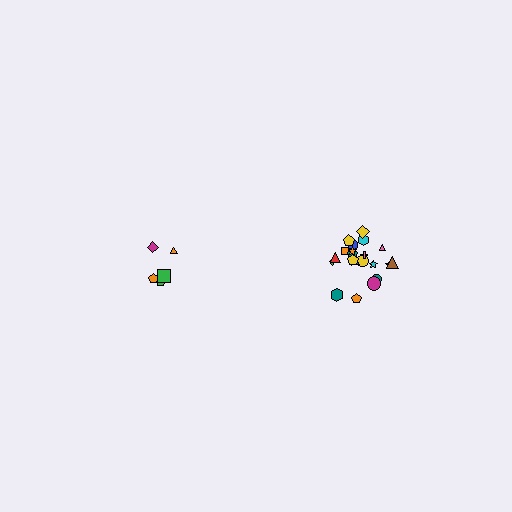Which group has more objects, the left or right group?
The right group.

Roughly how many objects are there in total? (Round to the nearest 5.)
Roughly 25 objects in total.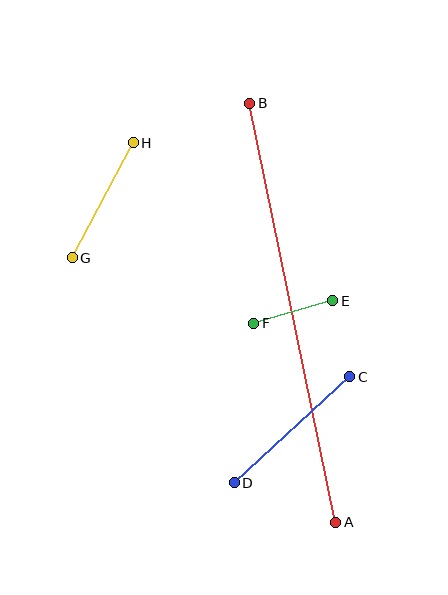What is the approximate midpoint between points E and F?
The midpoint is at approximately (293, 312) pixels.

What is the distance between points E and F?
The distance is approximately 82 pixels.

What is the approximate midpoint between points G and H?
The midpoint is at approximately (103, 200) pixels.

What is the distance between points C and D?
The distance is approximately 157 pixels.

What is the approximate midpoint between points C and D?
The midpoint is at approximately (292, 430) pixels.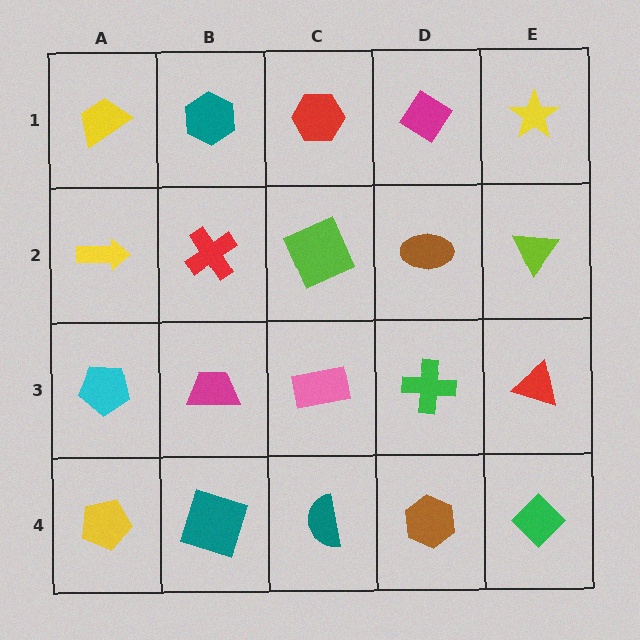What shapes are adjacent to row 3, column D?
A brown ellipse (row 2, column D), a brown hexagon (row 4, column D), a pink rectangle (row 3, column C), a red triangle (row 3, column E).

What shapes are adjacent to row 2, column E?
A yellow star (row 1, column E), a red triangle (row 3, column E), a brown ellipse (row 2, column D).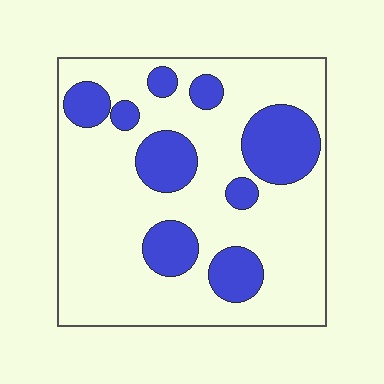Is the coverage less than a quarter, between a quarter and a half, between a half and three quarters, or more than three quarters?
Between a quarter and a half.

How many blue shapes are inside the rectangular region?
9.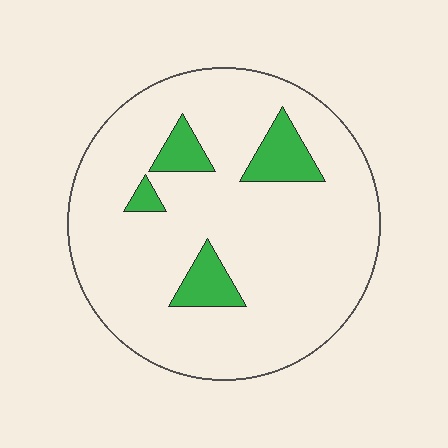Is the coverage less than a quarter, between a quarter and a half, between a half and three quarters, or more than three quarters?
Less than a quarter.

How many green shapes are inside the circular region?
4.